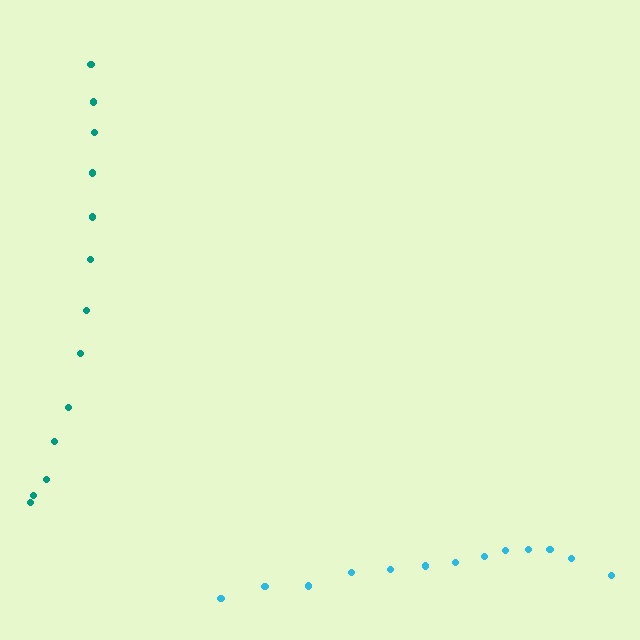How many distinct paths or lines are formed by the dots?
There are 2 distinct paths.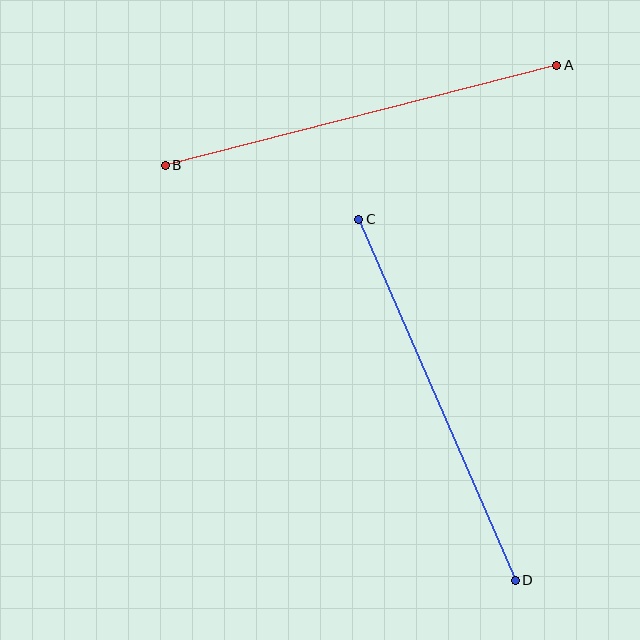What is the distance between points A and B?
The distance is approximately 404 pixels.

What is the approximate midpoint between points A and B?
The midpoint is at approximately (361, 115) pixels.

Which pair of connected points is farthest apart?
Points A and B are farthest apart.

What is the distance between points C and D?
The distance is approximately 393 pixels.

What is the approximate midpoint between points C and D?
The midpoint is at approximately (437, 400) pixels.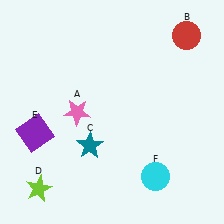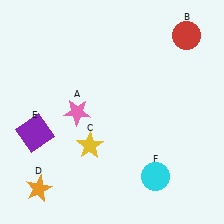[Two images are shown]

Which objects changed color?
C changed from teal to yellow. D changed from lime to orange.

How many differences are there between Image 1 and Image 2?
There are 2 differences between the two images.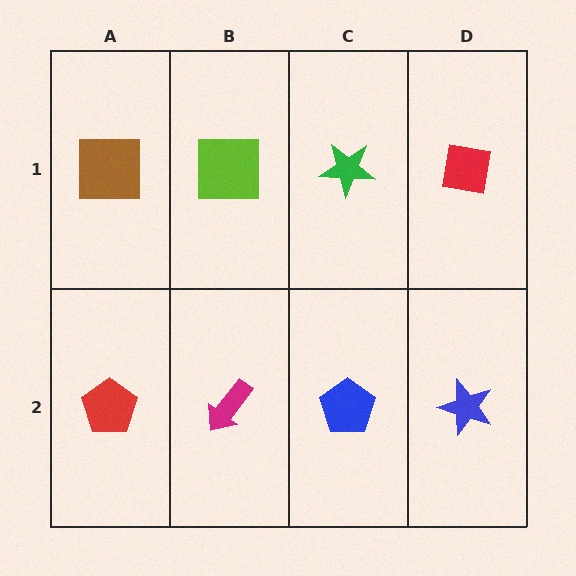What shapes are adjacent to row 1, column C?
A blue pentagon (row 2, column C), a lime square (row 1, column B), a red square (row 1, column D).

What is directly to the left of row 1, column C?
A lime square.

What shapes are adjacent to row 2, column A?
A brown square (row 1, column A), a magenta arrow (row 2, column B).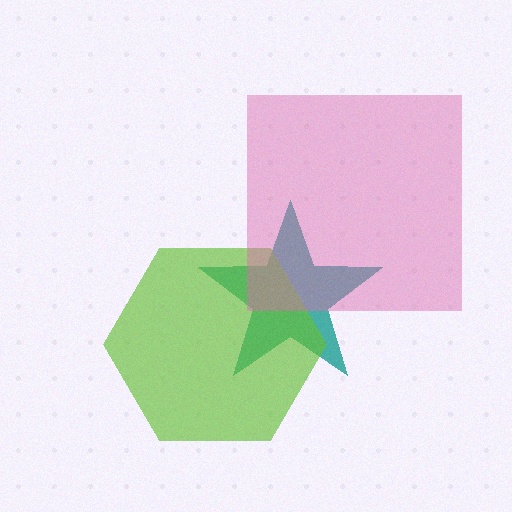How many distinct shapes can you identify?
There are 3 distinct shapes: a teal star, a lime hexagon, a pink square.